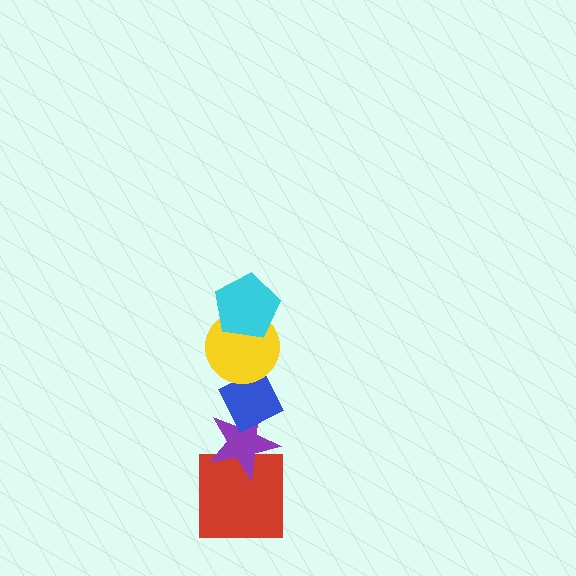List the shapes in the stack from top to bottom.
From top to bottom: the cyan pentagon, the yellow circle, the blue diamond, the purple star, the red square.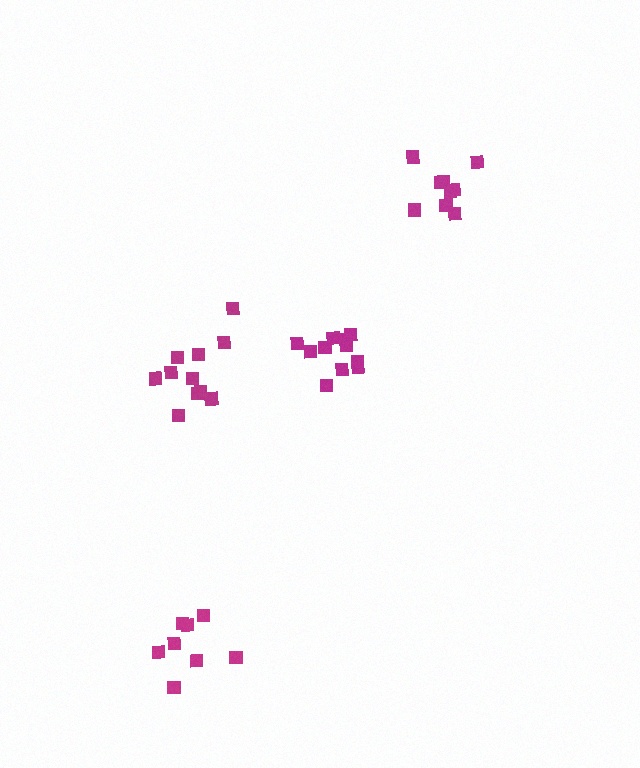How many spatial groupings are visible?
There are 4 spatial groupings.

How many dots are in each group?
Group 1: 9 dots, Group 2: 11 dots, Group 3: 11 dots, Group 4: 8 dots (39 total).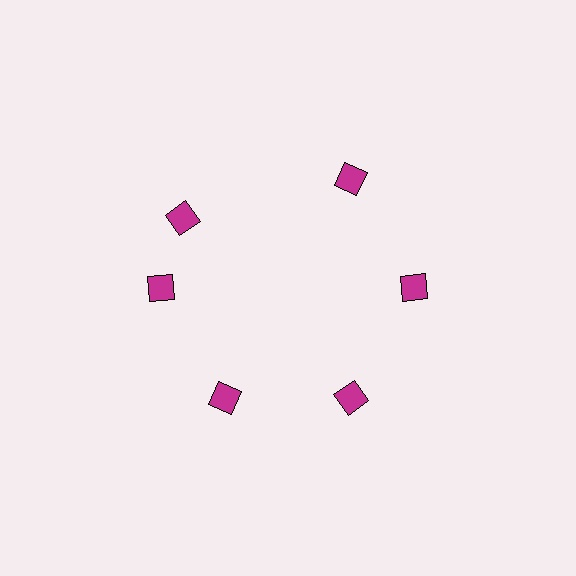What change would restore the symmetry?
The symmetry would be restored by rotating it back into even spacing with its neighbors so that all 6 diamonds sit at equal angles and equal distance from the center.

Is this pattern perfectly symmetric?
No. The 6 magenta diamonds are arranged in a ring, but one element near the 11 o'clock position is rotated out of alignment along the ring, breaking the 6-fold rotational symmetry.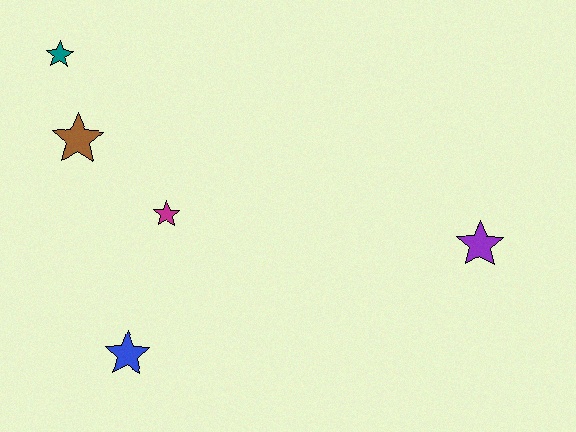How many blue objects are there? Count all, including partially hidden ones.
There is 1 blue object.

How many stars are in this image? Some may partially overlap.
There are 5 stars.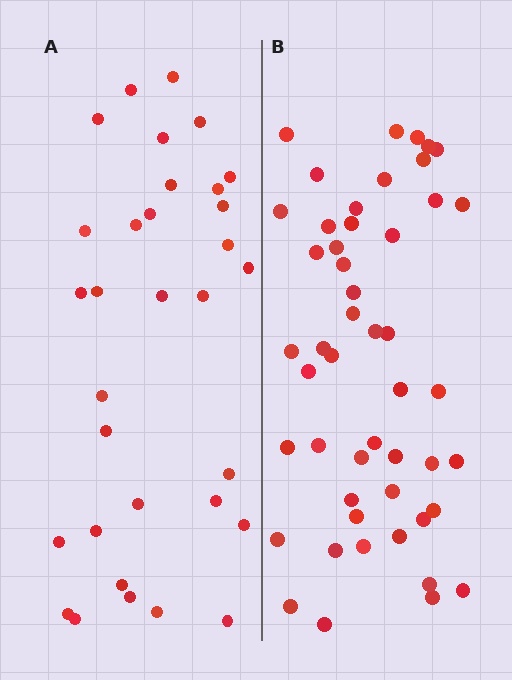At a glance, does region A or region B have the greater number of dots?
Region B (the right region) has more dots.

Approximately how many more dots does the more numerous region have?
Region B has approximately 15 more dots than region A.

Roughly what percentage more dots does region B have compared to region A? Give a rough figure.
About 55% more.